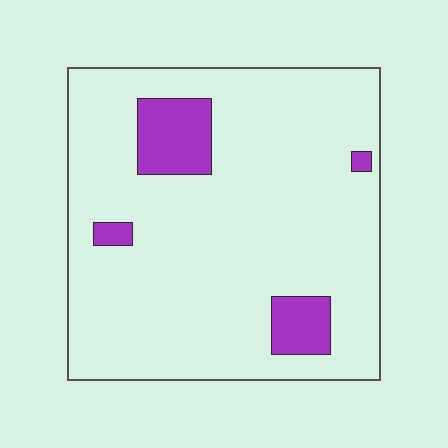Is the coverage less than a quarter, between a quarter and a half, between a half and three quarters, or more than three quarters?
Less than a quarter.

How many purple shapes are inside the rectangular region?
4.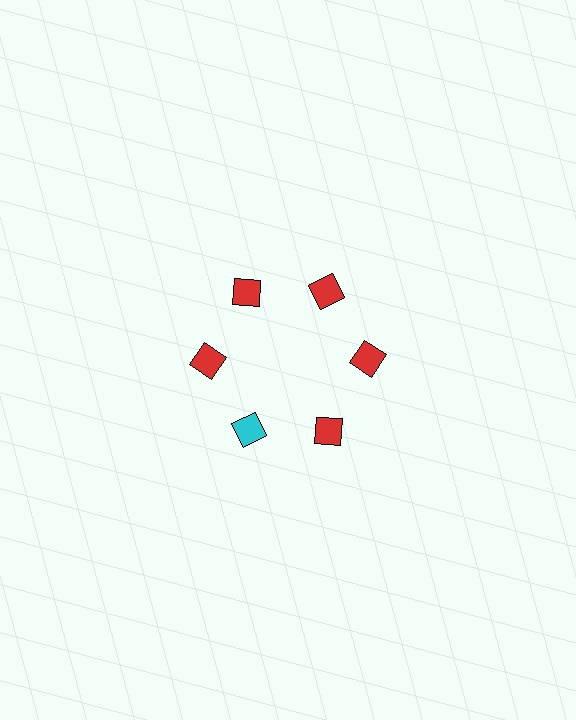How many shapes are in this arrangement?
There are 6 shapes arranged in a ring pattern.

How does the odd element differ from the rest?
It has a different color: cyan instead of red.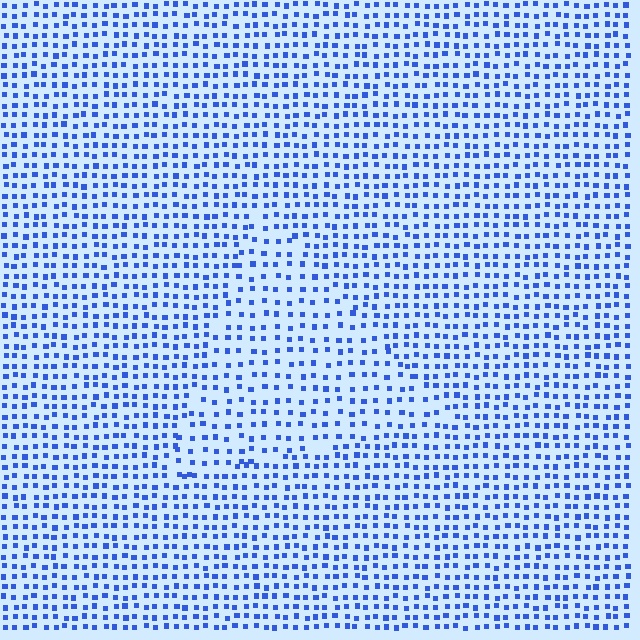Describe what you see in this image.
The image contains small blue elements arranged at two different densities. A triangle-shaped region is visible where the elements are less densely packed than the surrounding area.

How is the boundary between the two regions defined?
The boundary is defined by a change in element density (approximately 1.5x ratio). All elements are the same color, size, and shape.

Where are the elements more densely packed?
The elements are more densely packed outside the triangle boundary.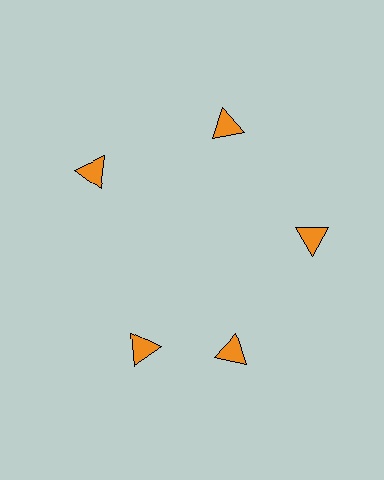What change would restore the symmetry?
The symmetry would be restored by rotating it back into even spacing with its neighbors so that all 5 triangles sit at equal angles and equal distance from the center.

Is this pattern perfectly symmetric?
No. The 5 orange triangles are arranged in a ring, but one element near the 8 o'clock position is rotated out of alignment along the ring, breaking the 5-fold rotational symmetry.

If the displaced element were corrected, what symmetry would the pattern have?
It would have 5-fold rotational symmetry — the pattern would map onto itself every 72 degrees.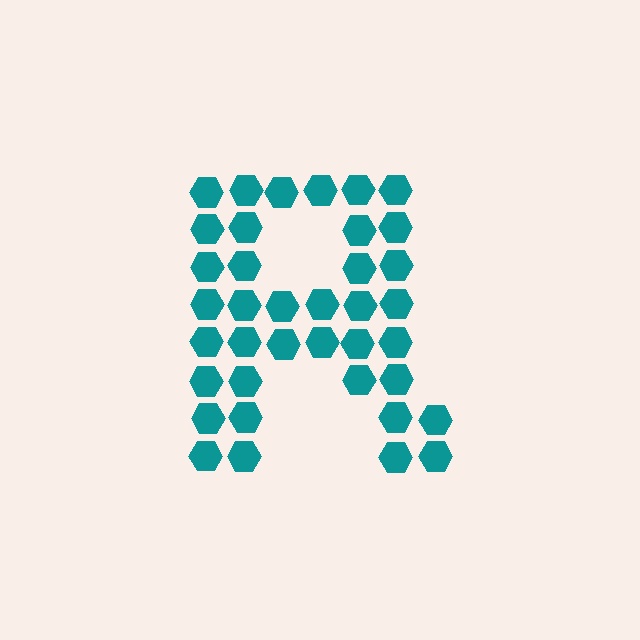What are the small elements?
The small elements are hexagons.